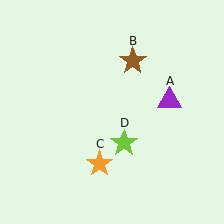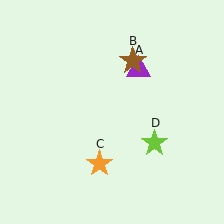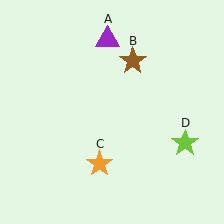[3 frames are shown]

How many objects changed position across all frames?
2 objects changed position: purple triangle (object A), lime star (object D).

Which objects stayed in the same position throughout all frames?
Brown star (object B) and orange star (object C) remained stationary.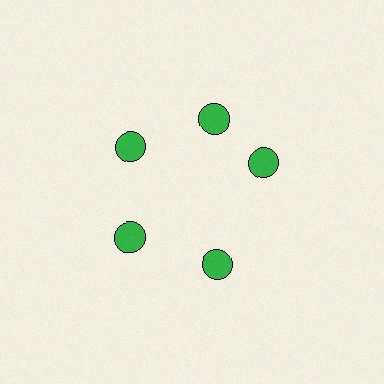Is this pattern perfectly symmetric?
No. The 5 green circles are arranged in a ring, but one element near the 3 o'clock position is rotated out of alignment along the ring, breaking the 5-fold rotational symmetry.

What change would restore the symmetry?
The symmetry would be restored by rotating it back into even spacing with its neighbors so that all 5 circles sit at equal angles and equal distance from the center.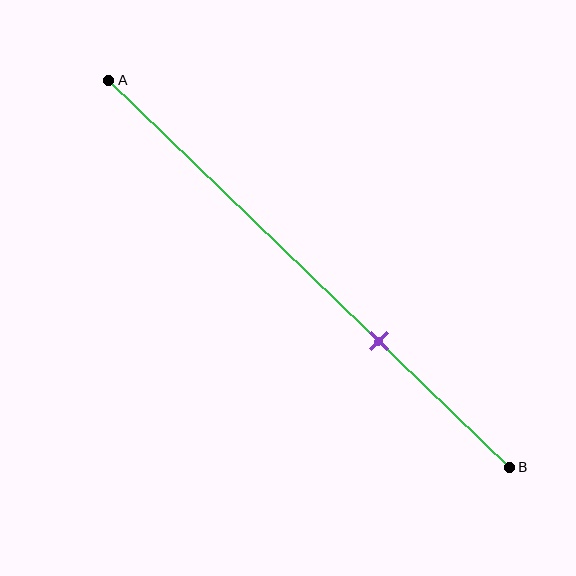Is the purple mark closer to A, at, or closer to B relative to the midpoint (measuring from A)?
The purple mark is closer to point B than the midpoint of segment AB.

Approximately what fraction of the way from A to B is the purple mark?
The purple mark is approximately 65% of the way from A to B.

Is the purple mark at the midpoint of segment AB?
No, the mark is at about 65% from A, not at the 50% midpoint.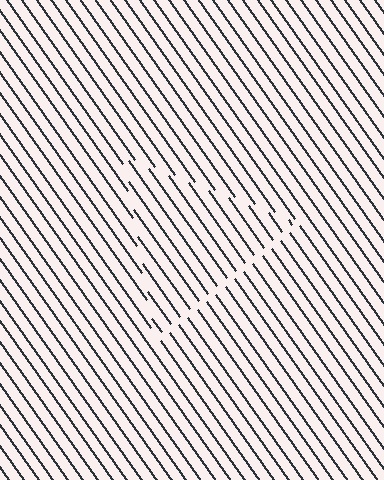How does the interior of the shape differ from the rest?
The interior of the shape contains the same grating, shifted by half a period — the contour is defined by the phase discontinuity where line-ends from the inner and outer gratings abut.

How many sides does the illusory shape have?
3 sides — the line-ends trace a triangle.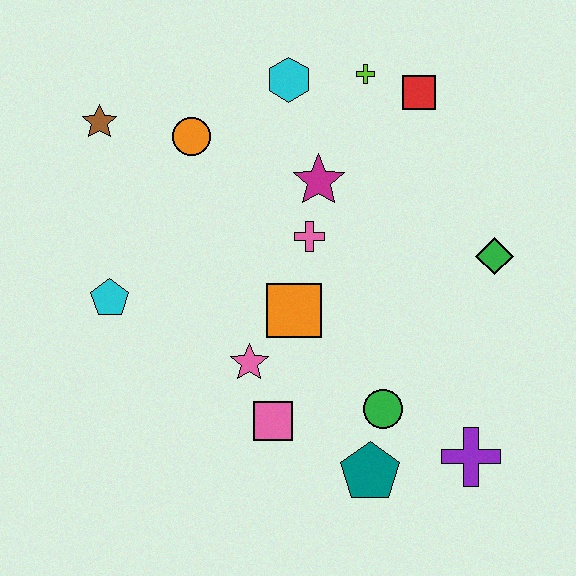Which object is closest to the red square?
The lime cross is closest to the red square.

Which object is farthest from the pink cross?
The purple cross is farthest from the pink cross.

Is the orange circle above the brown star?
No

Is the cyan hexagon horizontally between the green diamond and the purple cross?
No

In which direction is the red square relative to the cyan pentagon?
The red square is to the right of the cyan pentagon.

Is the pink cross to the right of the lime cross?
No